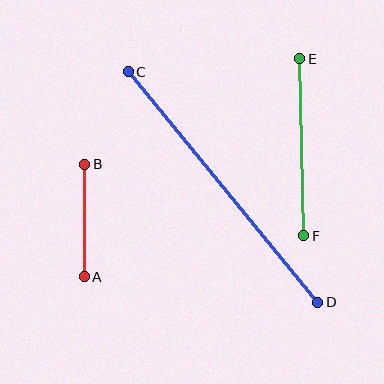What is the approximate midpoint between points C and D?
The midpoint is at approximately (223, 187) pixels.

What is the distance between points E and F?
The distance is approximately 177 pixels.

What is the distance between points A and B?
The distance is approximately 113 pixels.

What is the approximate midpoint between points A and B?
The midpoint is at approximately (84, 221) pixels.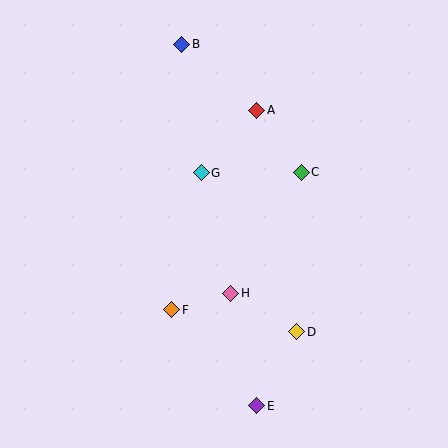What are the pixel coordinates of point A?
Point A is at (257, 110).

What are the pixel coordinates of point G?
Point G is at (201, 173).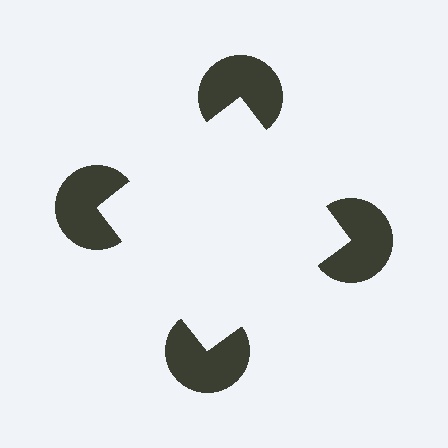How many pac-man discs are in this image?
There are 4 — one at each vertex of the illusory square.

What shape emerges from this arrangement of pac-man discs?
An illusory square — its edges are inferred from the aligned wedge cuts in the pac-man discs, not physically drawn.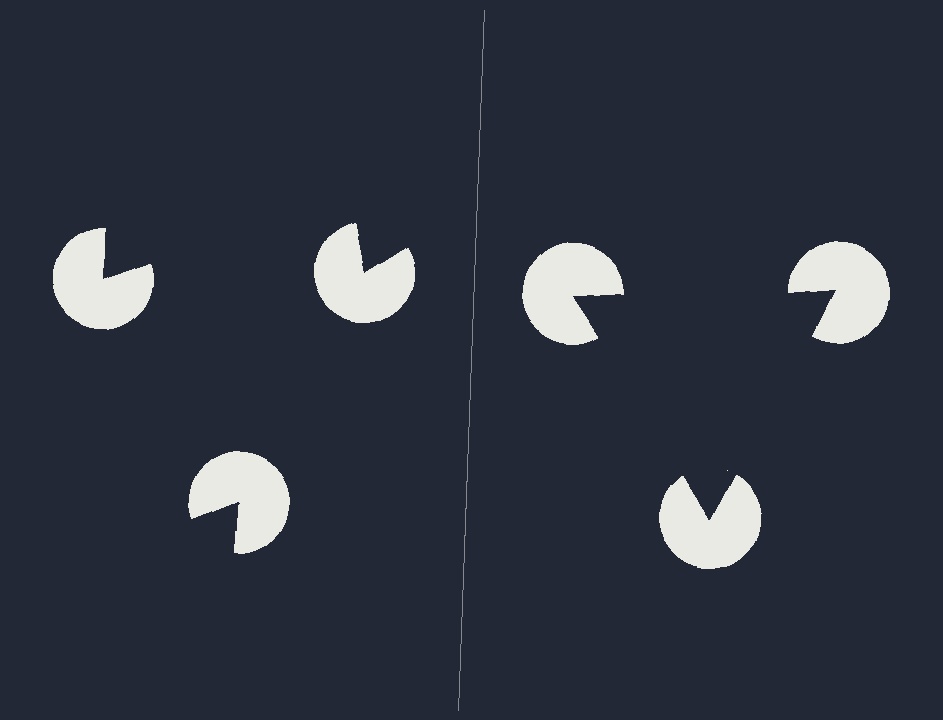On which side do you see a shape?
An illusory triangle appears on the right side. On the left side the wedge cuts are rotated, so no coherent shape forms.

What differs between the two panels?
The pac-man discs are positioned identically on both sides; only the wedge orientations differ. On the right they align to a triangle; on the left they are misaligned.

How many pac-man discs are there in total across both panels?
6 — 3 on each side.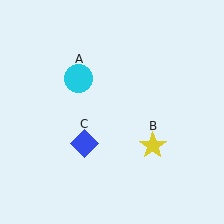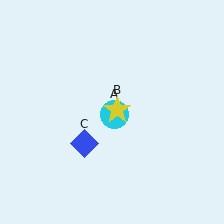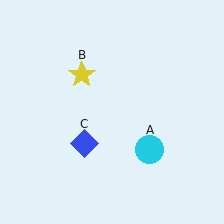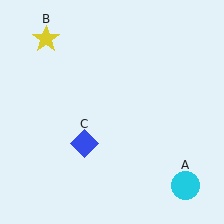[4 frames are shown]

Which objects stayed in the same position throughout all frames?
Blue diamond (object C) remained stationary.